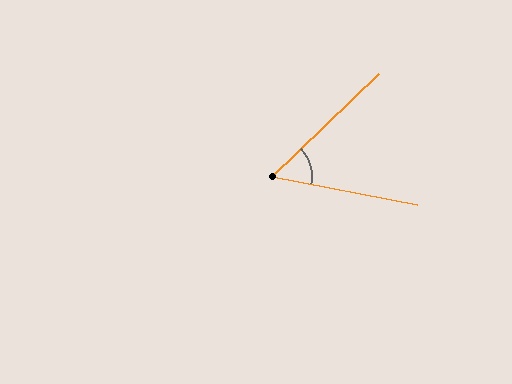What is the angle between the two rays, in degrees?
Approximately 55 degrees.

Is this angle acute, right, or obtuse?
It is acute.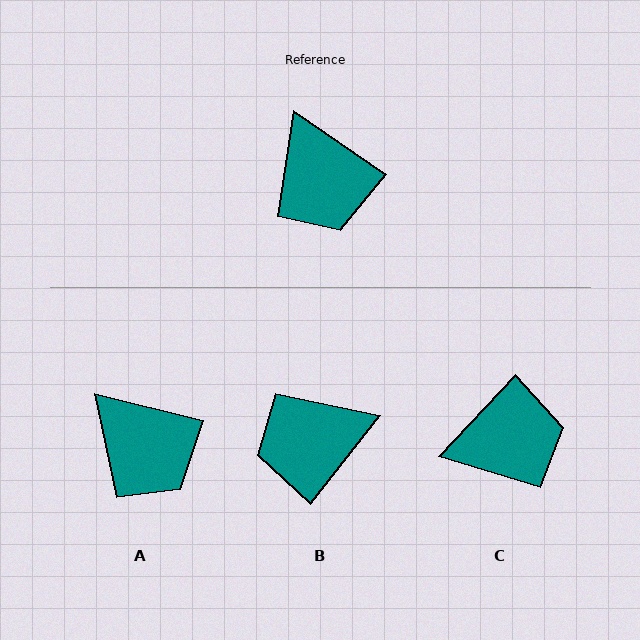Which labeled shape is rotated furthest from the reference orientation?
B, about 93 degrees away.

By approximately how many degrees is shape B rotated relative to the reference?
Approximately 93 degrees clockwise.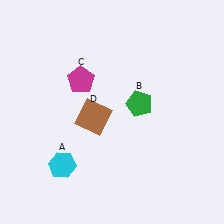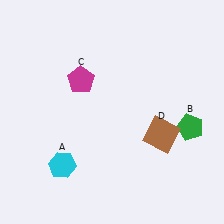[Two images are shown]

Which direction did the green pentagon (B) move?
The green pentagon (B) moved right.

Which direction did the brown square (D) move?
The brown square (D) moved right.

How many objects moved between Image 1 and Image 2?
2 objects moved between the two images.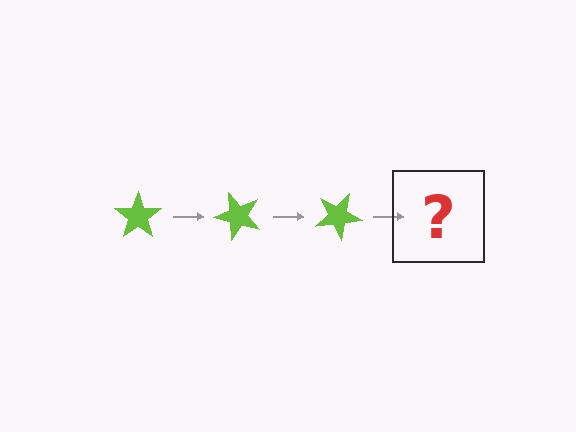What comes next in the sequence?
The next element should be a lime star rotated 150 degrees.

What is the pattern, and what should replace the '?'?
The pattern is that the star rotates 50 degrees each step. The '?' should be a lime star rotated 150 degrees.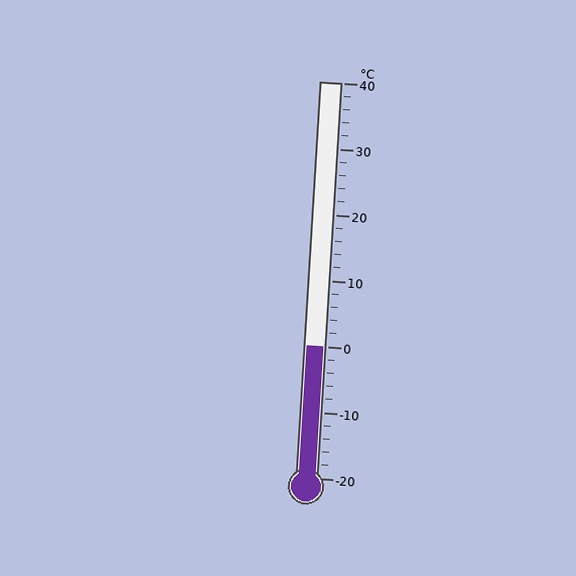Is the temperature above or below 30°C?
The temperature is below 30°C.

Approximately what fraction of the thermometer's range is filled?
The thermometer is filled to approximately 35% of its range.